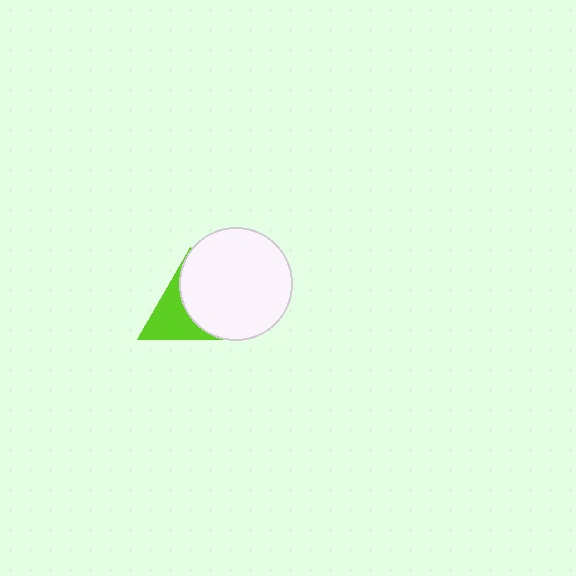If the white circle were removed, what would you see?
You would see the complete lime triangle.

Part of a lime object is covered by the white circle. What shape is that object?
It is a triangle.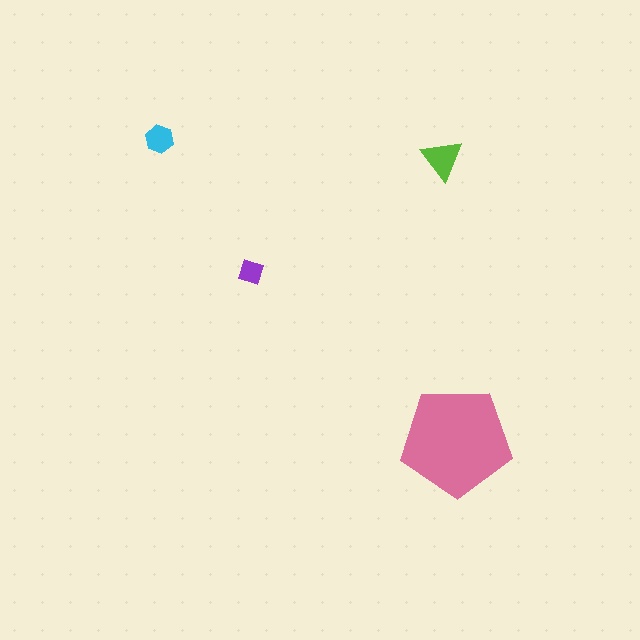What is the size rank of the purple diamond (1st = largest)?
4th.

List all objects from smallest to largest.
The purple diamond, the cyan hexagon, the lime triangle, the pink pentagon.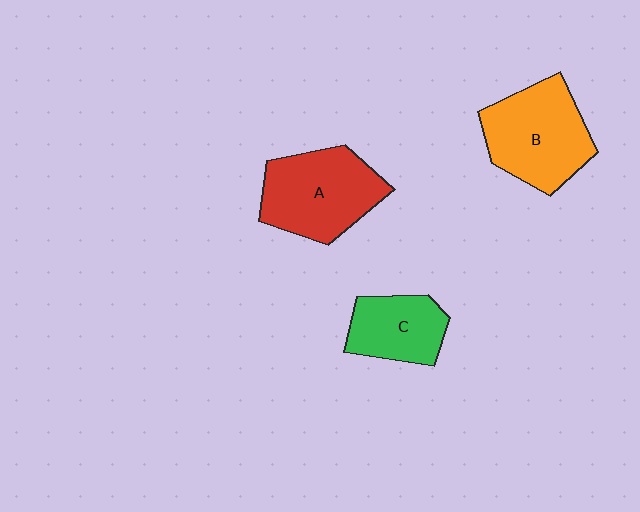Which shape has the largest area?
Shape B (orange).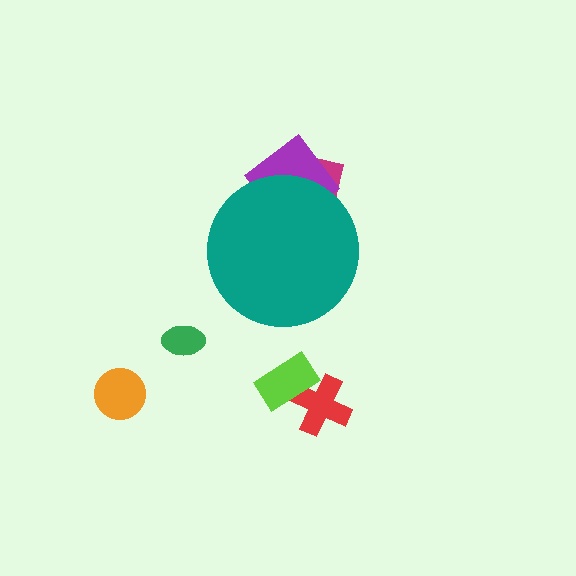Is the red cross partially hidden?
No, the red cross is fully visible.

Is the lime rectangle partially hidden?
No, the lime rectangle is fully visible.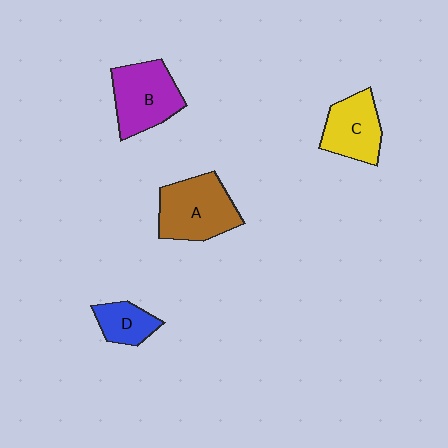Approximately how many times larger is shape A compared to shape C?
Approximately 1.3 times.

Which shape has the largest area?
Shape A (brown).